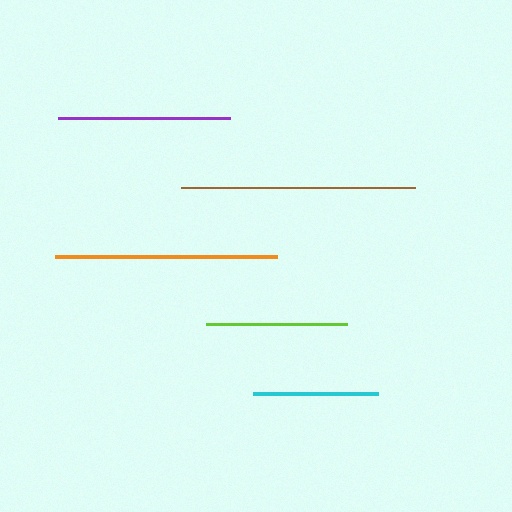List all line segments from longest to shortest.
From longest to shortest: brown, orange, purple, lime, cyan.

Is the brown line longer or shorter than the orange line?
The brown line is longer than the orange line.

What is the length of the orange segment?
The orange segment is approximately 222 pixels long.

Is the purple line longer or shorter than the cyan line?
The purple line is longer than the cyan line.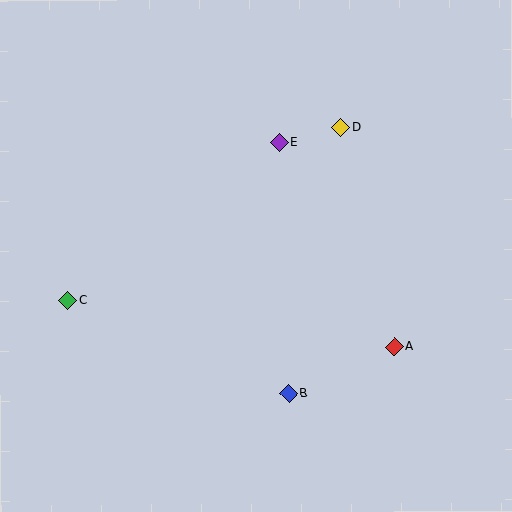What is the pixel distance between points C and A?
The distance between C and A is 330 pixels.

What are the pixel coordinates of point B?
Point B is at (289, 393).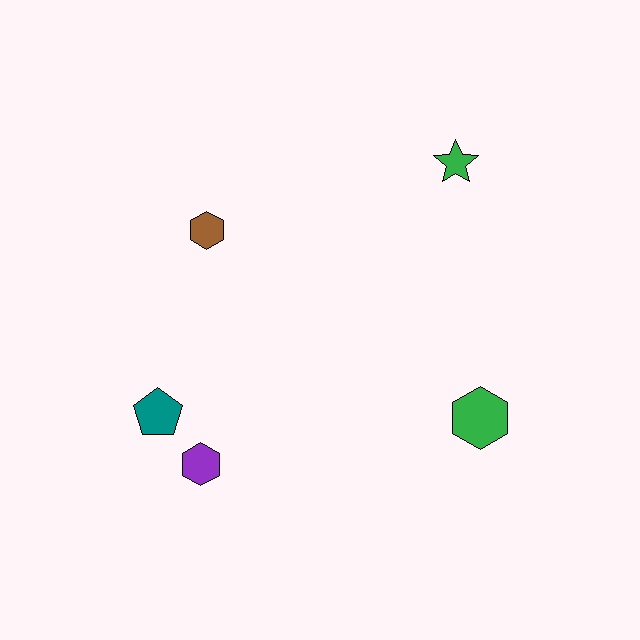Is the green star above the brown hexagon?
Yes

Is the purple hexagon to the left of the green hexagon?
Yes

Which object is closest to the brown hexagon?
The teal pentagon is closest to the brown hexagon.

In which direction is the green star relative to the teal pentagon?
The green star is to the right of the teal pentagon.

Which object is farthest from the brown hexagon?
The green hexagon is farthest from the brown hexagon.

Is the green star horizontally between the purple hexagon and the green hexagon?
Yes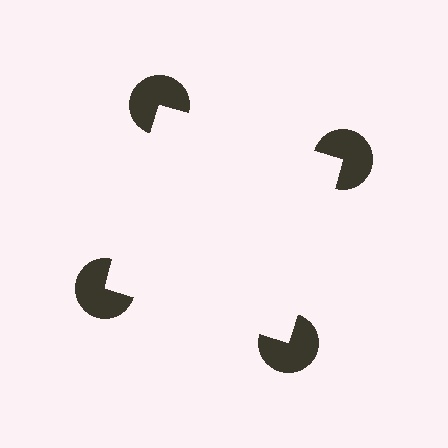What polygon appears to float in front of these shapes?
An illusory square — its edges are inferred from the aligned wedge cuts in the pac-man discs, not physically drawn.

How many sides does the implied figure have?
4 sides.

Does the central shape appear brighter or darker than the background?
It typically appears slightly brighter than the background, even though no actual brightness change is drawn.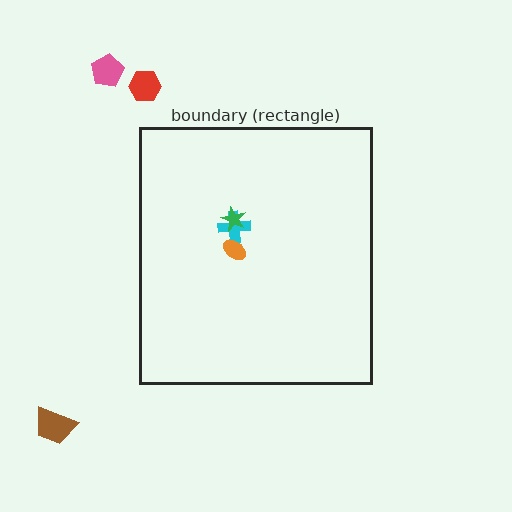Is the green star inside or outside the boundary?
Inside.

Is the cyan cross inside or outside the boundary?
Inside.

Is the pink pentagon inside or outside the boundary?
Outside.